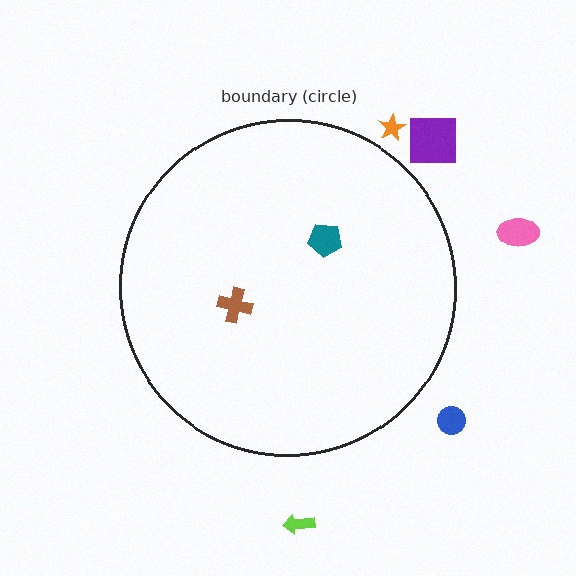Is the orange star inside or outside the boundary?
Outside.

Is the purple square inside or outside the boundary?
Outside.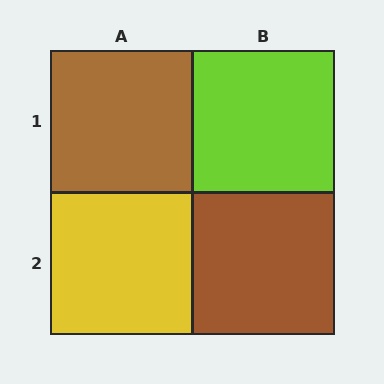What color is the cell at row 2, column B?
Brown.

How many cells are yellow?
1 cell is yellow.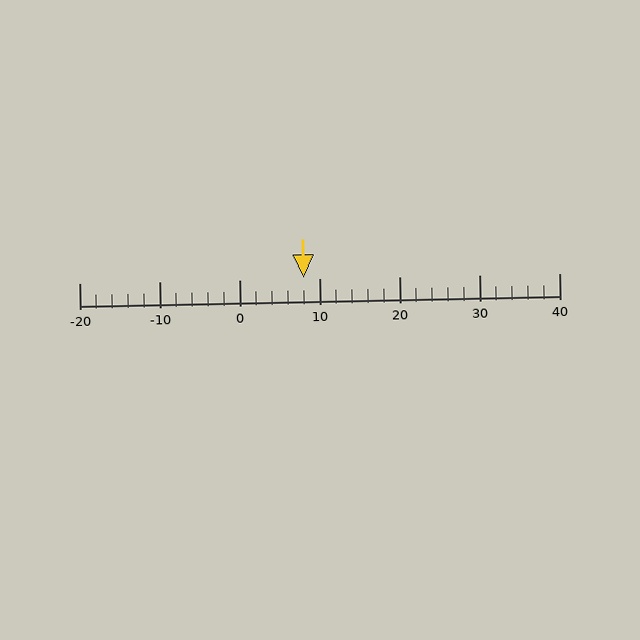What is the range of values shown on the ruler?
The ruler shows values from -20 to 40.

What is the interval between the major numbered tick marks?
The major tick marks are spaced 10 units apart.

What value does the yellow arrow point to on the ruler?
The yellow arrow points to approximately 8.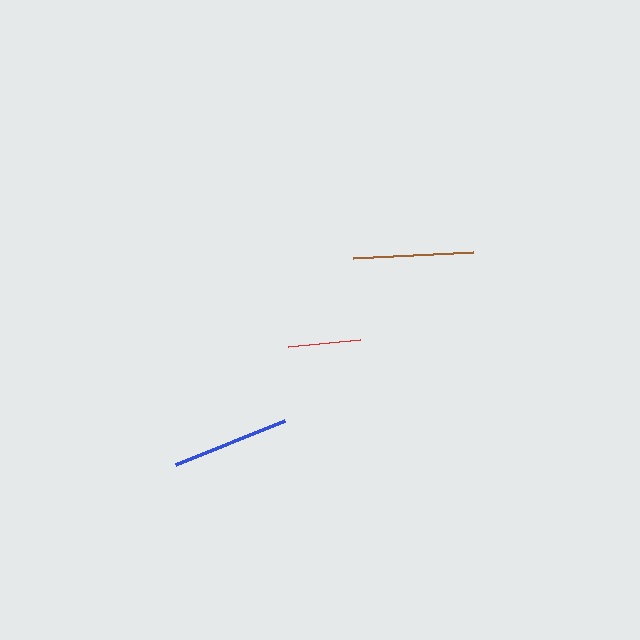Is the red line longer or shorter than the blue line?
The blue line is longer than the red line.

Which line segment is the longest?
The brown line is the longest at approximately 121 pixels.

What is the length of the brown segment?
The brown segment is approximately 121 pixels long.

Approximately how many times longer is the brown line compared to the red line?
The brown line is approximately 1.7 times the length of the red line.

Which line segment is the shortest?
The red line is the shortest at approximately 72 pixels.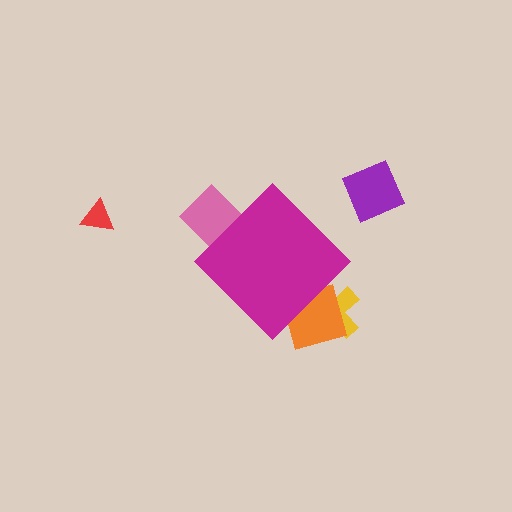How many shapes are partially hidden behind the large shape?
3 shapes are partially hidden.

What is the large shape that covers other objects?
A magenta diamond.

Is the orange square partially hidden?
Yes, the orange square is partially hidden behind the magenta diamond.